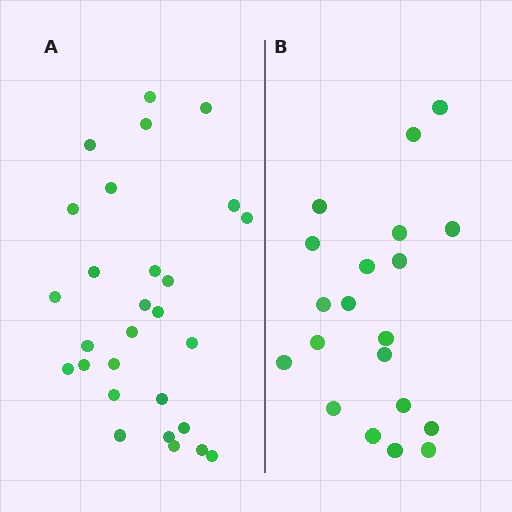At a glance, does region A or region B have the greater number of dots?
Region A (the left region) has more dots.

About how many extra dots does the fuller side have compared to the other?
Region A has roughly 8 or so more dots than region B.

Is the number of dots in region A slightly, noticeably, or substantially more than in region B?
Region A has noticeably more, but not dramatically so. The ratio is roughly 1.4 to 1.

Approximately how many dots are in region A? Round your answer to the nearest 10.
About 30 dots. (The exact count is 28, which rounds to 30.)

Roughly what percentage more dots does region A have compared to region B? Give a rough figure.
About 40% more.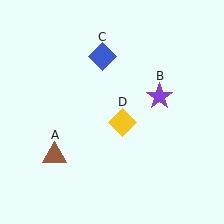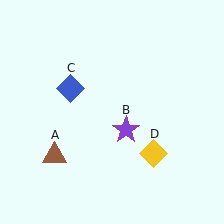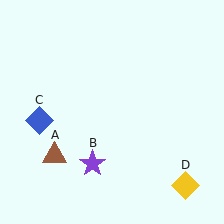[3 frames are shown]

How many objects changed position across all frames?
3 objects changed position: purple star (object B), blue diamond (object C), yellow diamond (object D).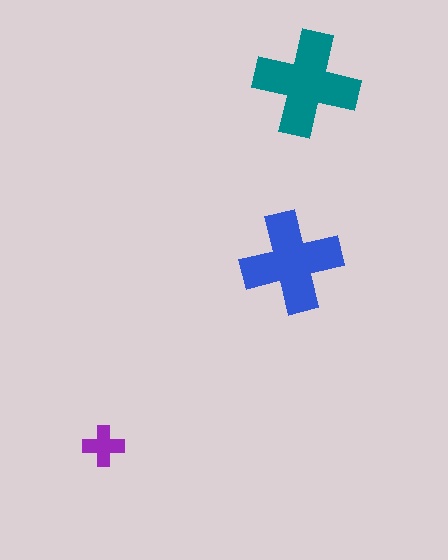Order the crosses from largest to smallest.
the teal one, the blue one, the purple one.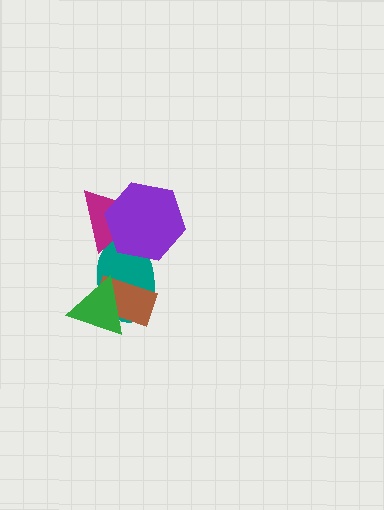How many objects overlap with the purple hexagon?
2 objects overlap with the purple hexagon.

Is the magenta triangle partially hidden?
Yes, it is partially covered by another shape.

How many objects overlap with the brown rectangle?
2 objects overlap with the brown rectangle.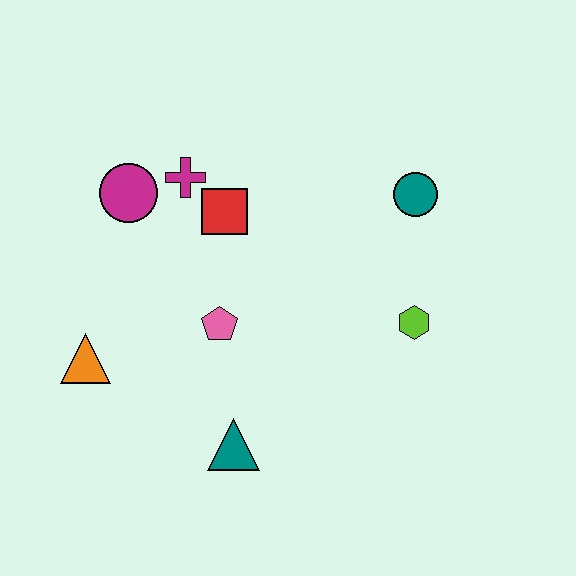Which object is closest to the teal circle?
The lime hexagon is closest to the teal circle.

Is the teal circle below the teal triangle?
No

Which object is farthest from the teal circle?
The orange triangle is farthest from the teal circle.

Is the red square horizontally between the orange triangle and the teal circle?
Yes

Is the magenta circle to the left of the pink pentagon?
Yes